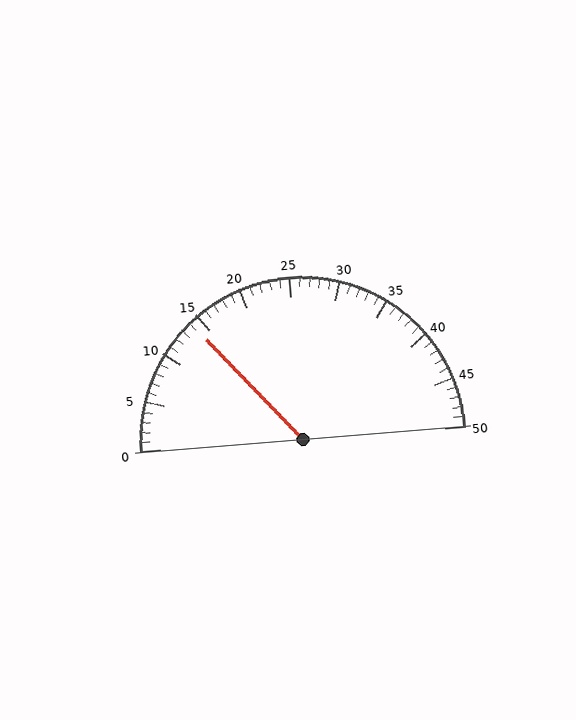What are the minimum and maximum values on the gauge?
The gauge ranges from 0 to 50.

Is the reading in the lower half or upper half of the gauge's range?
The reading is in the lower half of the range (0 to 50).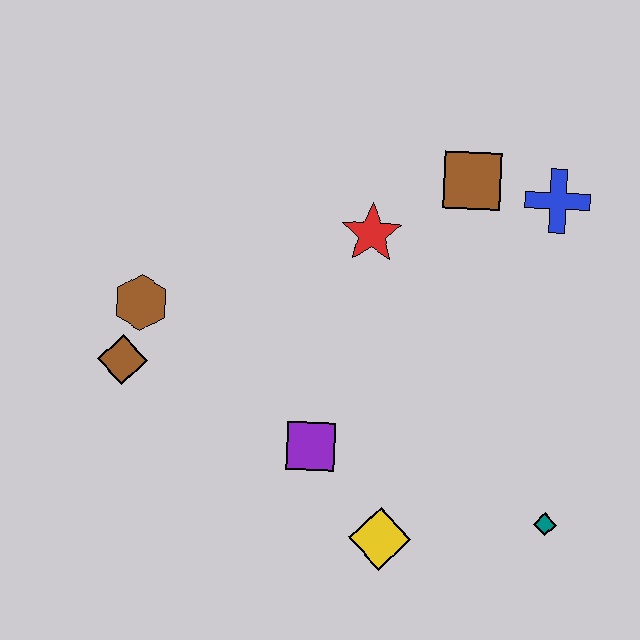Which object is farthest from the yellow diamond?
The blue cross is farthest from the yellow diamond.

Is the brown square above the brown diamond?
Yes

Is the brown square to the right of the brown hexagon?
Yes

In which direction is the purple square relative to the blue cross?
The purple square is below the blue cross.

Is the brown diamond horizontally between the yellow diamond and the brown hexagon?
No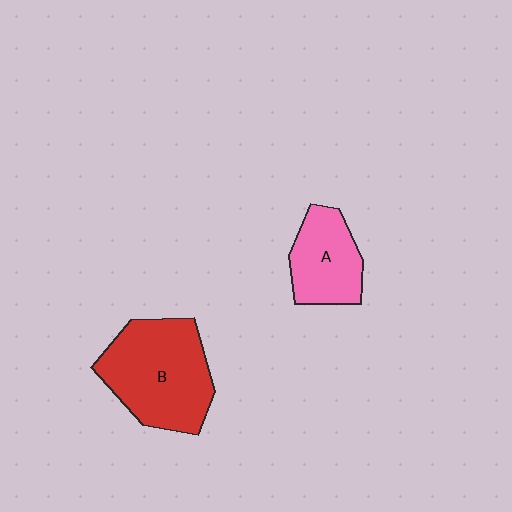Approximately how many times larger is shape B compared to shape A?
Approximately 1.7 times.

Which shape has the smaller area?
Shape A (pink).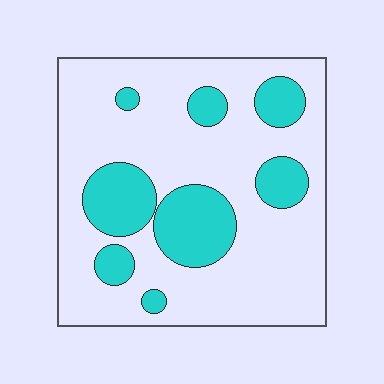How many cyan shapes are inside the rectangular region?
8.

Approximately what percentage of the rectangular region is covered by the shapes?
Approximately 25%.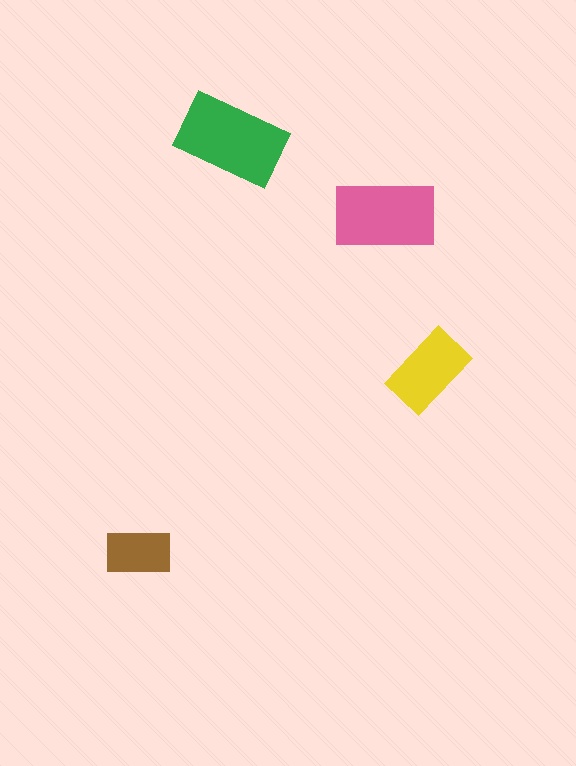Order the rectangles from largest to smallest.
the green one, the pink one, the yellow one, the brown one.